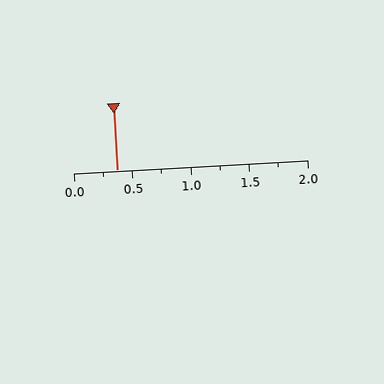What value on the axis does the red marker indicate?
The marker indicates approximately 0.38.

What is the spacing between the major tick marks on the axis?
The major ticks are spaced 0.5 apart.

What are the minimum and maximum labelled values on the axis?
The axis runs from 0.0 to 2.0.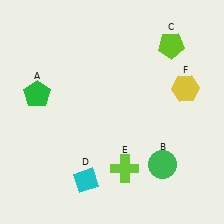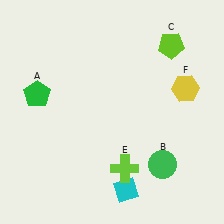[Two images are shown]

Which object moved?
The cyan diamond (D) moved right.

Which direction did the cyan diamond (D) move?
The cyan diamond (D) moved right.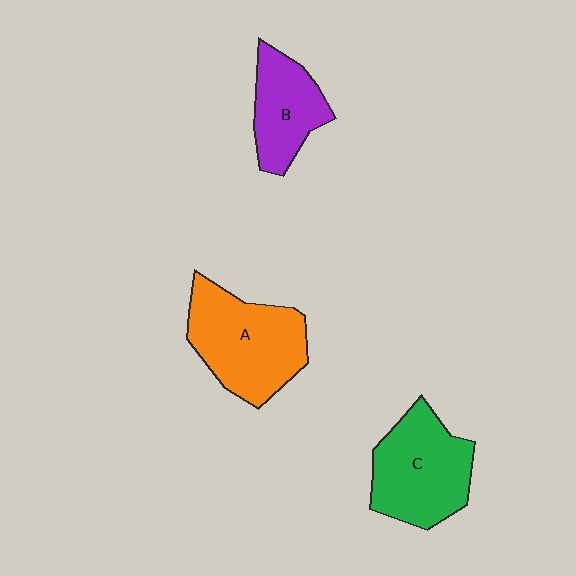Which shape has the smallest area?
Shape B (purple).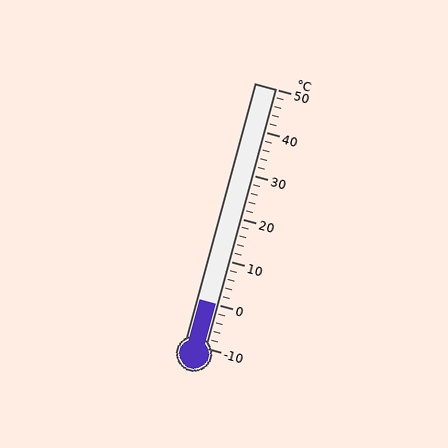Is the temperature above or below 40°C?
The temperature is below 40°C.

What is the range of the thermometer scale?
The thermometer scale ranges from -10°C to 50°C.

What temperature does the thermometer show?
The thermometer shows approximately 0°C.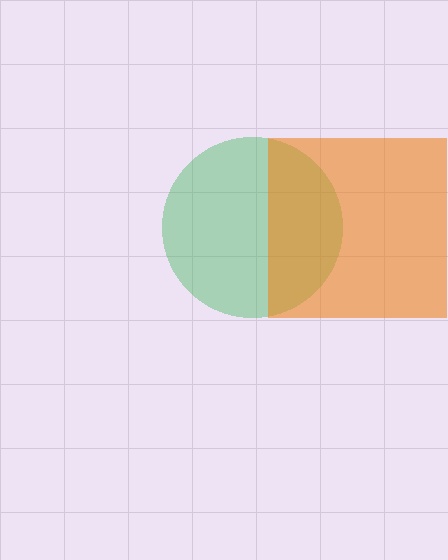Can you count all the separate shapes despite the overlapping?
Yes, there are 2 separate shapes.